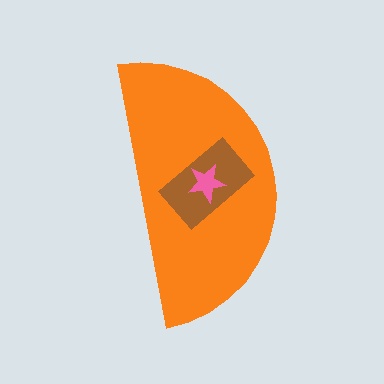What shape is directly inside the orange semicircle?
The brown rectangle.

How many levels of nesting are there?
3.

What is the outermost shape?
The orange semicircle.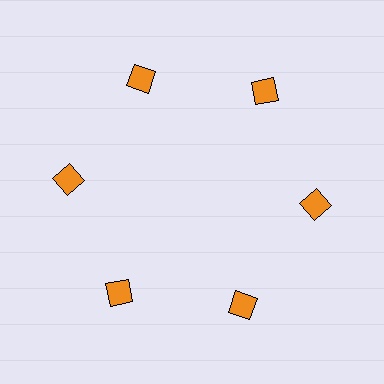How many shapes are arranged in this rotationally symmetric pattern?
There are 6 shapes, arranged in 6 groups of 1.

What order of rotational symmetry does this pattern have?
This pattern has 6-fold rotational symmetry.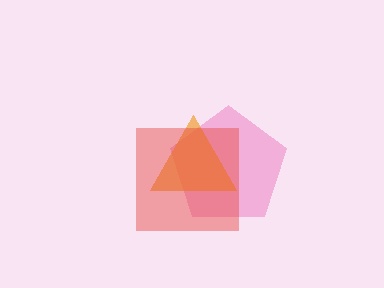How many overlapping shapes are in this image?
There are 3 overlapping shapes in the image.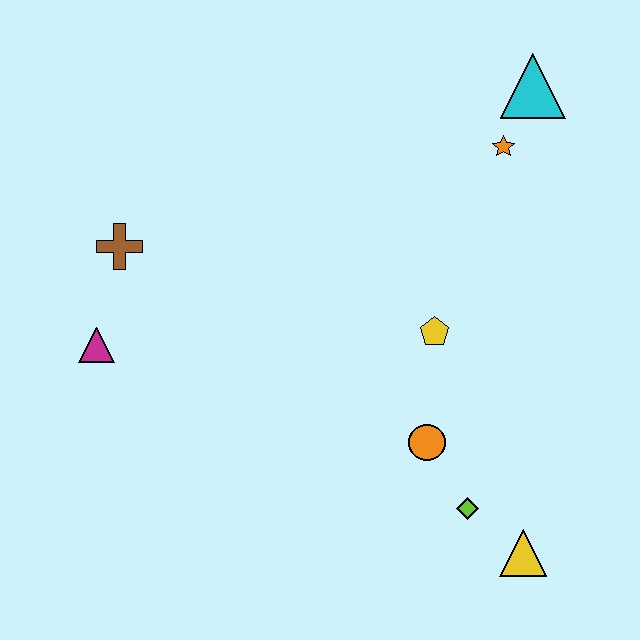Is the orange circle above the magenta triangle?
No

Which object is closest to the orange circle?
The lime diamond is closest to the orange circle.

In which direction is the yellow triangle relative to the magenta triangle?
The yellow triangle is to the right of the magenta triangle.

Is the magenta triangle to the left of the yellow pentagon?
Yes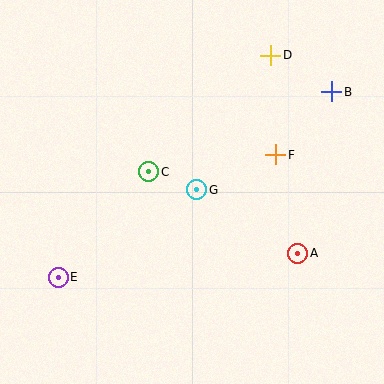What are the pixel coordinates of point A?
Point A is at (298, 253).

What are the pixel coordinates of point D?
Point D is at (271, 55).